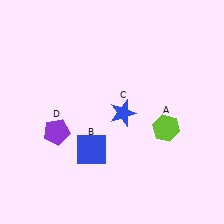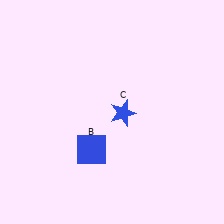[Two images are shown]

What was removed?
The purple pentagon (D), the lime hexagon (A) were removed in Image 2.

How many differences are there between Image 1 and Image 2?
There are 2 differences between the two images.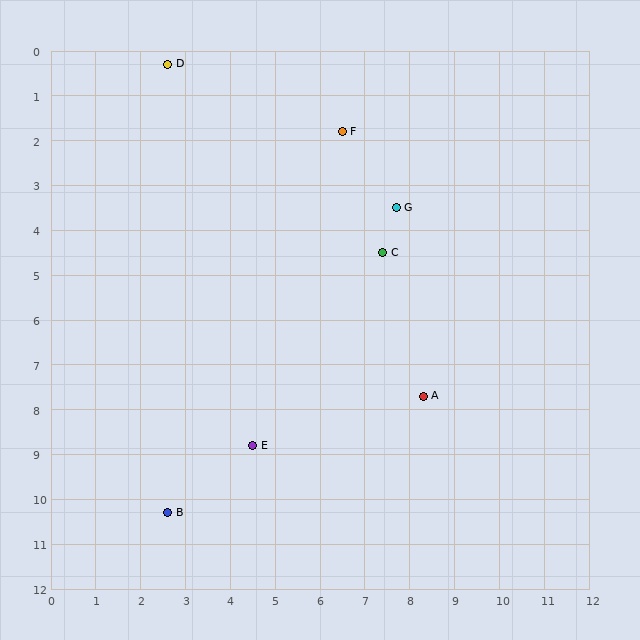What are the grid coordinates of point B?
Point B is at approximately (2.6, 10.3).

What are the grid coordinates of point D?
Point D is at approximately (2.6, 0.3).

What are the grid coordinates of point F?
Point F is at approximately (6.5, 1.8).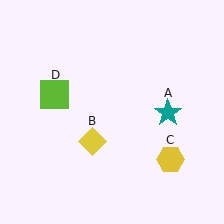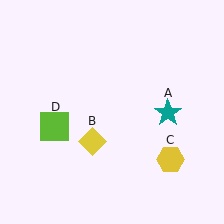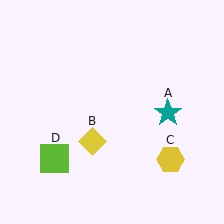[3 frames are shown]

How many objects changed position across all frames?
1 object changed position: lime square (object D).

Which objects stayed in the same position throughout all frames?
Teal star (object A) and yellow diamond (object B) and yellow hexagon (object C) remained stationary.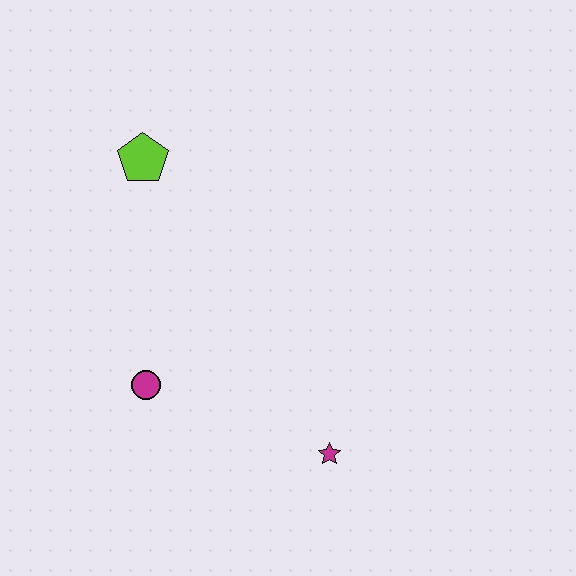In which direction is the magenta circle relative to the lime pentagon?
The magenta circle is below the lime pentagon.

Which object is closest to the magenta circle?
The magenta star is closest to the magenta circle.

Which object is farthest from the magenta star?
The lime pentagon is farthest from the magenta star.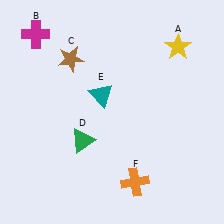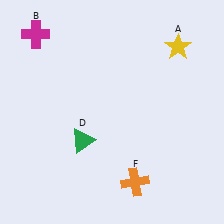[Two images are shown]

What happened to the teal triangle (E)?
The teal triangle (E) was removed in Image 2. It was in the top-left area of Image 1.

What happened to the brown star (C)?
The brown star (C) was removed in Image 2. It was in the top-left area of Image 1.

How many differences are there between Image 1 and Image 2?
There are 2 differences between the two images.